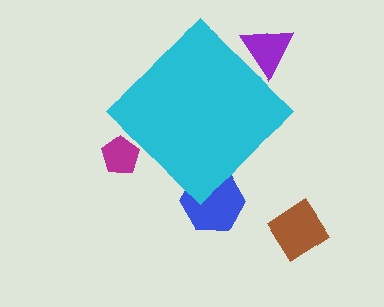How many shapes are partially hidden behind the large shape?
3 shapes are partially hidden.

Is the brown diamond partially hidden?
No, the brown diamond is fully visible.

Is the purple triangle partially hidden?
Yes, the purple triangle is partially hidden behind the cyan diamond.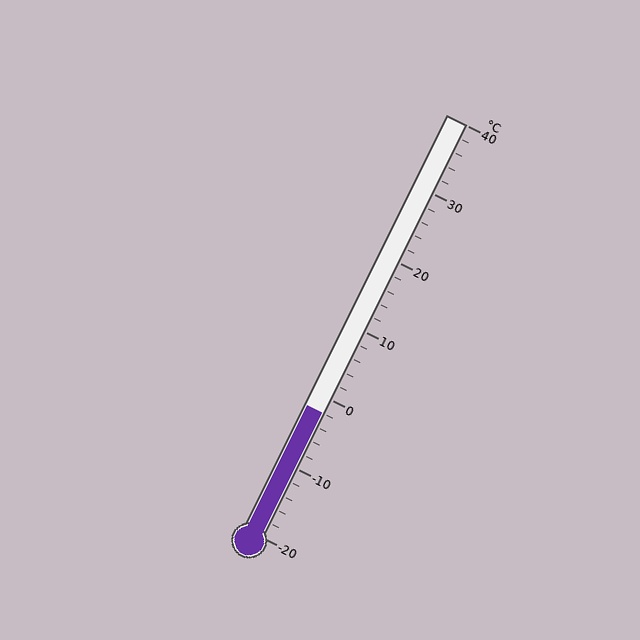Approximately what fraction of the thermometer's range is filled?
The thermometer is filled to approximately 30% of its range.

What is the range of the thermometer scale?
The thermometer scale ranges from -20°C to 40°C.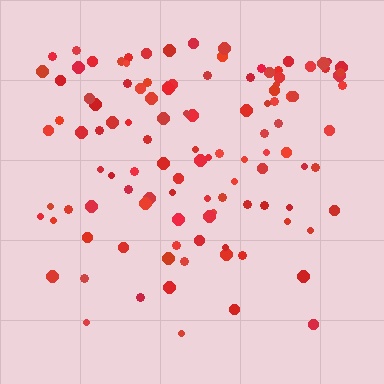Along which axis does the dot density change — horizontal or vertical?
Vertical.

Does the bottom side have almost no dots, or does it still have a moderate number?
Still a moderate number, just noticeably fewer than the top.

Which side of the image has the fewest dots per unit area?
The bottom.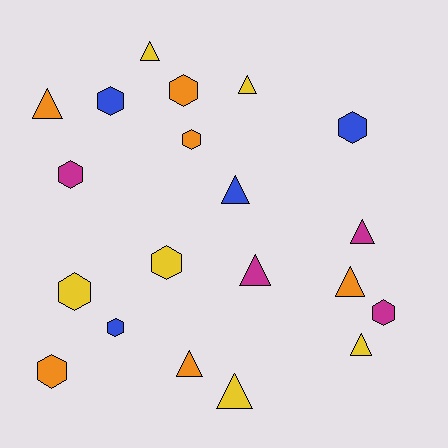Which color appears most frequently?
Orange, with 6 objects.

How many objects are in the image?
There are 20 objects.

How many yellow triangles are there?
There are 4 yellow triangles.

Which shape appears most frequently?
Triangle, with 10 objects.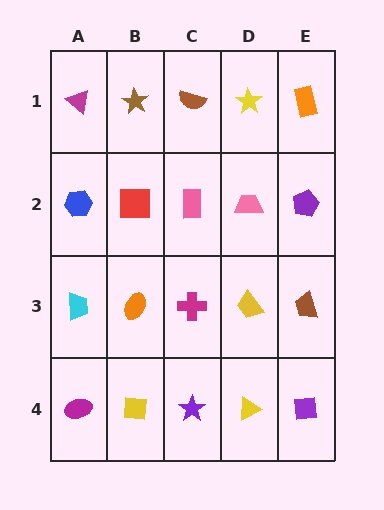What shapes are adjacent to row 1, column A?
A blue hexagon (row 2, column A), a brown star (row 1, column B).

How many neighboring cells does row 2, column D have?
4.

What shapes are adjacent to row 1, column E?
A purple pentagon (row 2, column E), a yellow star (row 1, column D).